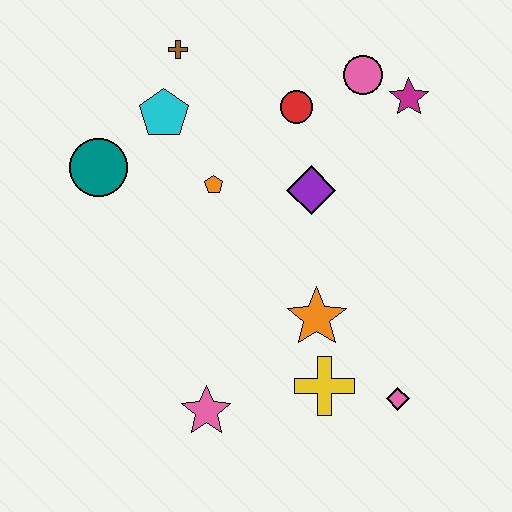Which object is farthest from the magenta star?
The pink star is farthest from the magenta star.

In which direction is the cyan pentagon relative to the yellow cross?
The cyan pentagon is above the yellow cross.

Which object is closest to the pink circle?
The magenta star is closest to the pink circle.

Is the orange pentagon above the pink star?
Yes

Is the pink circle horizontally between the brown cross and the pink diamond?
Yes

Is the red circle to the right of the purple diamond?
No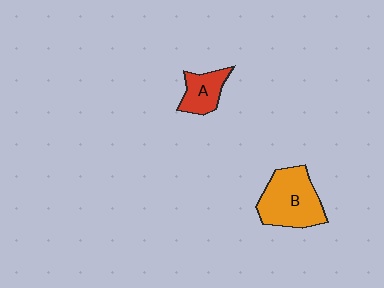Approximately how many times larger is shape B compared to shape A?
Approximately 1.9 times.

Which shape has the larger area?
Shape B (orange).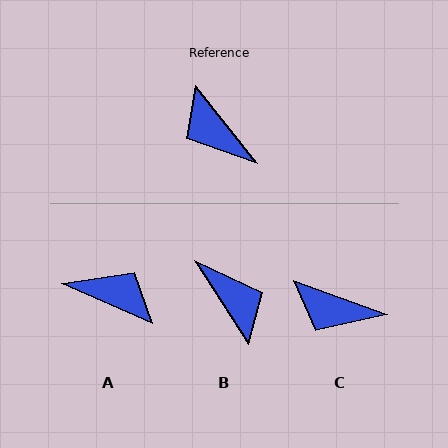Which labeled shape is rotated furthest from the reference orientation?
B, about 174 degrees away.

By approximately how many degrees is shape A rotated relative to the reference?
Approximately 152 degrees clockwise.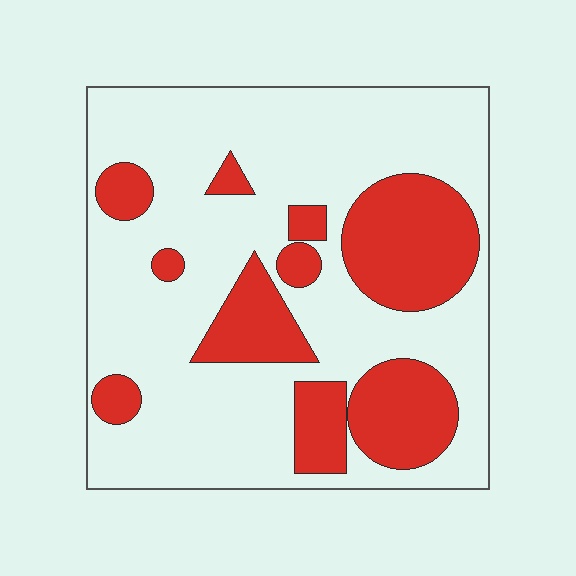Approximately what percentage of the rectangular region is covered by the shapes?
Approximately 30%.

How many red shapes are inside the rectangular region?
10.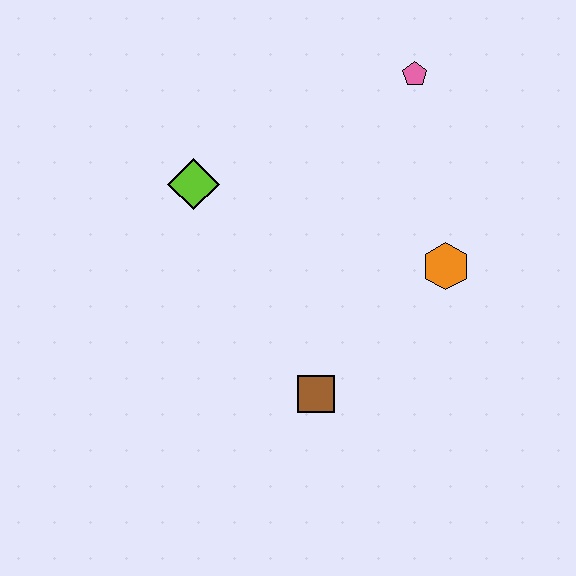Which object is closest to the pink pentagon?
The orange hexagon is closest to the pink pentagon.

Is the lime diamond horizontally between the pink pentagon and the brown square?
No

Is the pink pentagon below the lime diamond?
No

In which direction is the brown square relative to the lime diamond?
The brown square is below the lime diamond.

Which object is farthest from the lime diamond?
The orange hexagon is farthest from the lime diamond.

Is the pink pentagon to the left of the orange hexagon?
Yes